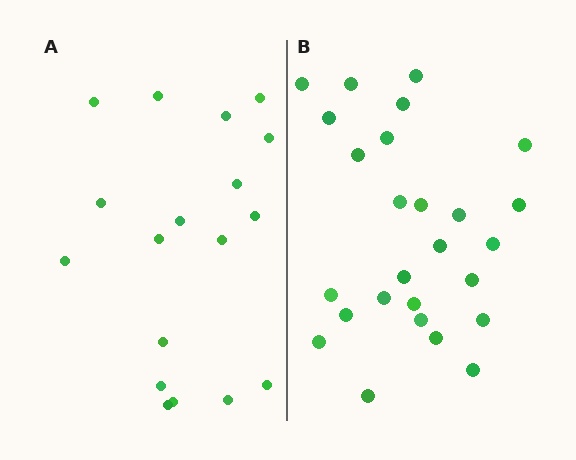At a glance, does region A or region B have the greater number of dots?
Region B (the right region) has more dots.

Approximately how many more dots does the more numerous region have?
Region B has roughly 8 or so more dots than region A.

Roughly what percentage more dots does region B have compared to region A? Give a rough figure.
About 45% more.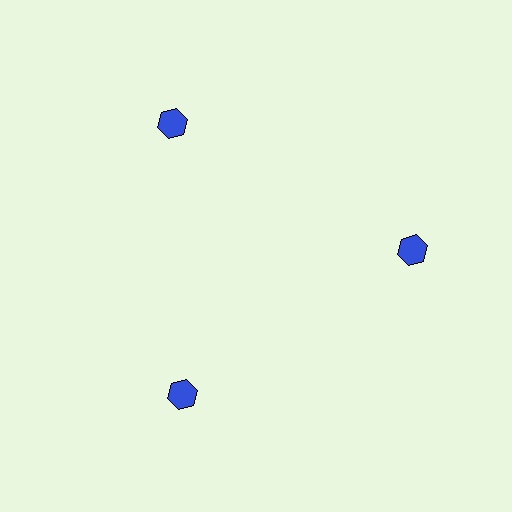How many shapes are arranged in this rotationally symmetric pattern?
There are 3 shapes, arranged in 3 groups of 1.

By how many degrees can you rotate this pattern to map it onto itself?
The pattern maps onto itself every 120 degrees of rotation.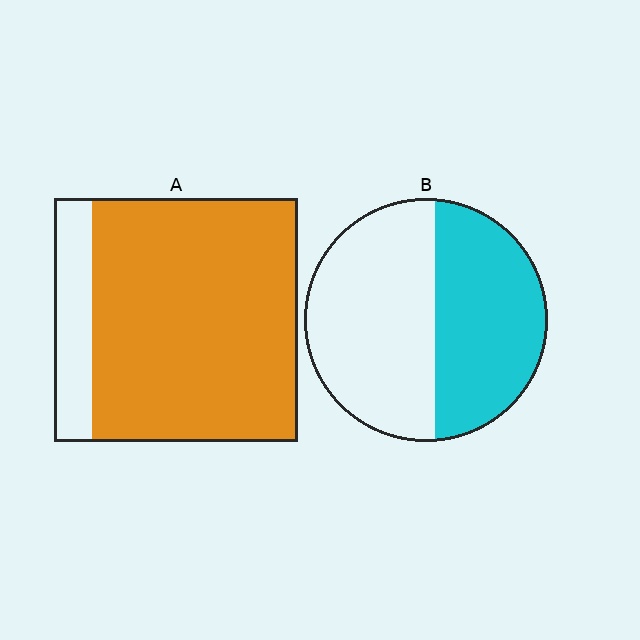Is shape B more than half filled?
No.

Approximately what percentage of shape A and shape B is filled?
A is approximately 85% and B is approximately 45%.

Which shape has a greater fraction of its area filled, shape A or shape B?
Shape A.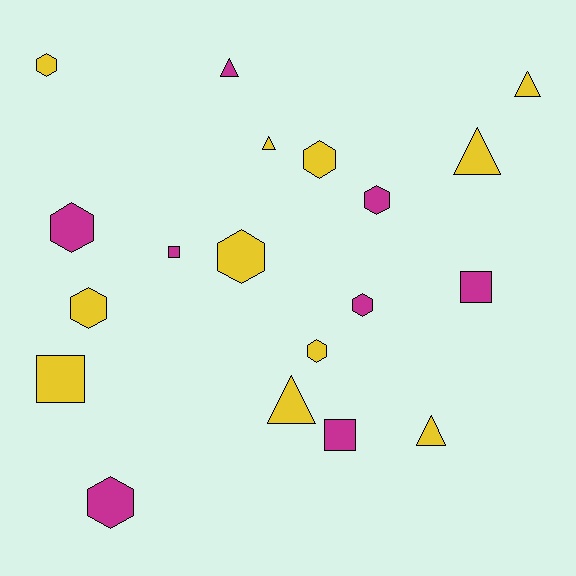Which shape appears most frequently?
Hexagon, with 9 objects.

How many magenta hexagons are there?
There are 4 magenta hexagons.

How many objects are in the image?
There are 19 objects.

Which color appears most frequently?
Yellow, with 11 objects.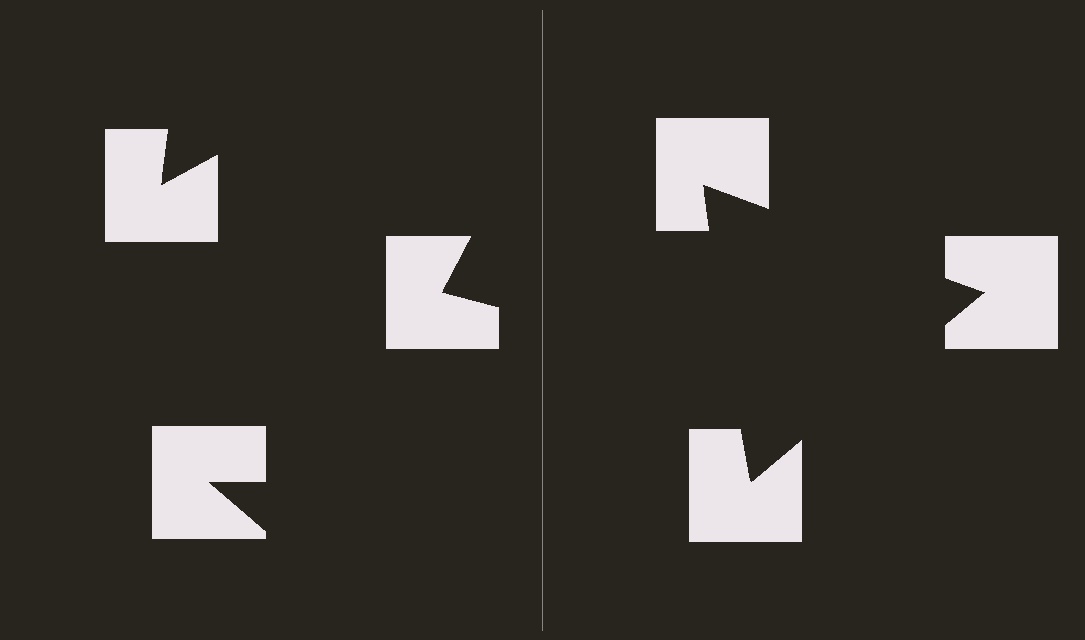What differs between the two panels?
The notched squares are positioned identically on both sides; only the wedge orientations differ. On the right they align to a triangle; on the left they are misaligned.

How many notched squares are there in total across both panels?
6 — 3 on each side.